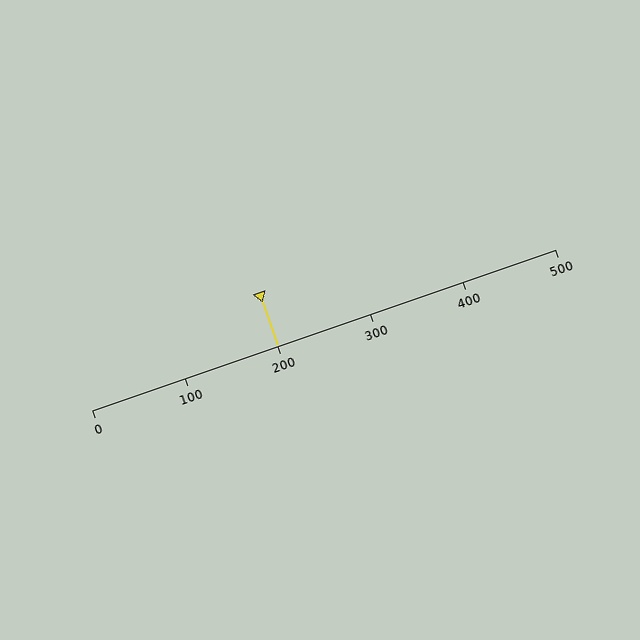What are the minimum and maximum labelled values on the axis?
The axis runs from 0 to 500.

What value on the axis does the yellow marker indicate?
The marker indicates approximately 200.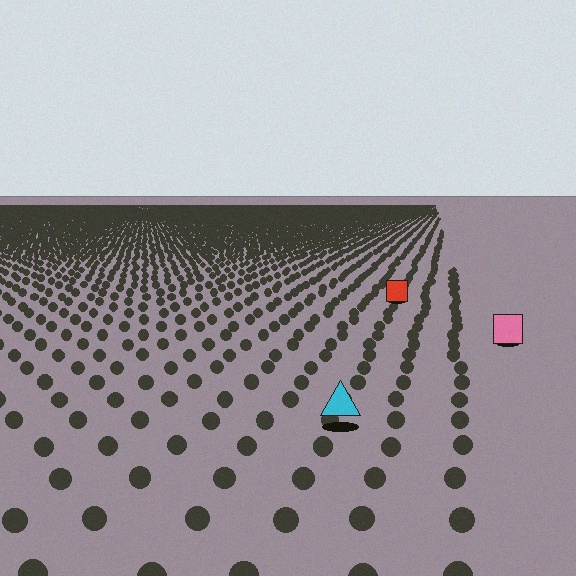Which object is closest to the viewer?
The cyan triangle is closest. The texture marks near it are larger and more spread out.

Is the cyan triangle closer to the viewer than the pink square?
Yes. The cyan triangle is closer — you can tell from the texture gradient: the ground texture is coarser near it.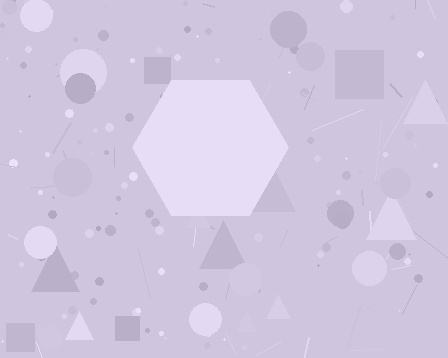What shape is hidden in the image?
A hexagon is hidden in the image.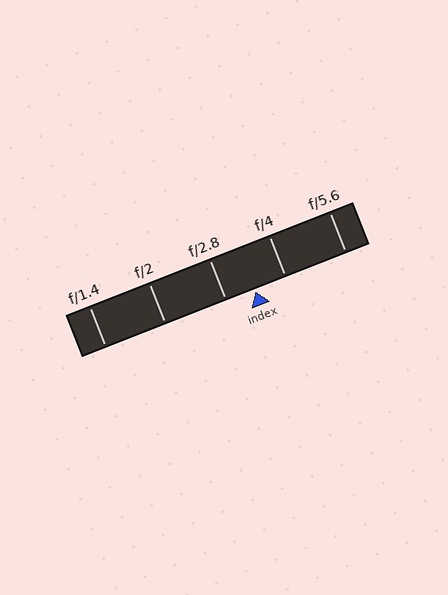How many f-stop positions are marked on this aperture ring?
There are 5 f-stop positions marked.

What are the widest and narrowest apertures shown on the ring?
The widest aperture shown is f/1.4 and the narrowest is f/5.6.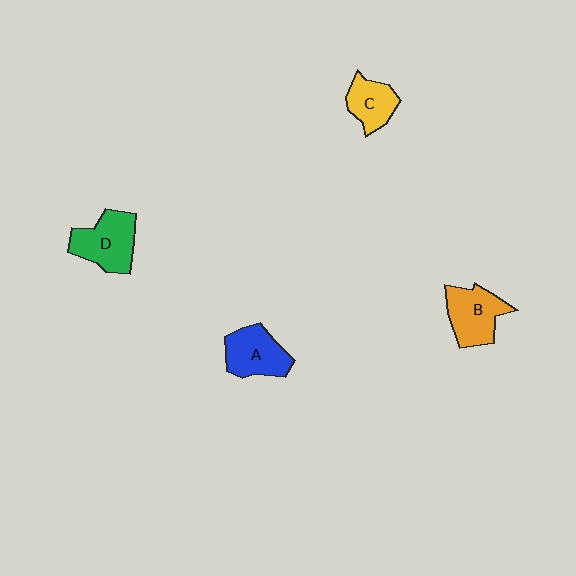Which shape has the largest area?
Shape D (green).